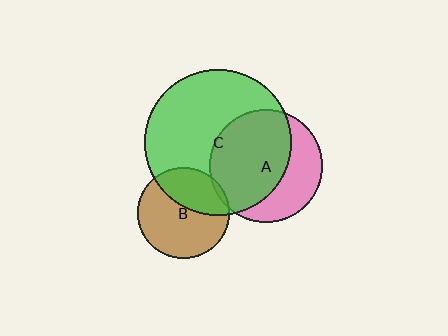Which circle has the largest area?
Circle C (green).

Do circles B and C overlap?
Yes.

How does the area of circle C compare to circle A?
Approximately 1.7 times.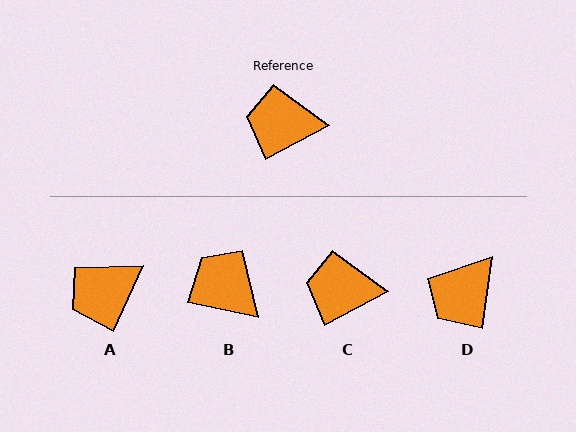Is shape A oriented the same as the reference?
No, it is off by about 37 degrees.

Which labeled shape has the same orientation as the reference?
C.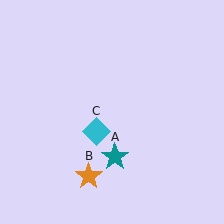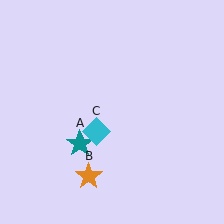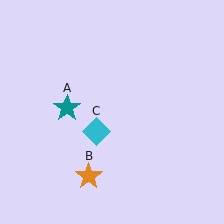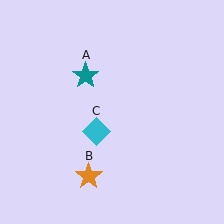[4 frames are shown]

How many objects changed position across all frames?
1 object changed position: teal star (object A).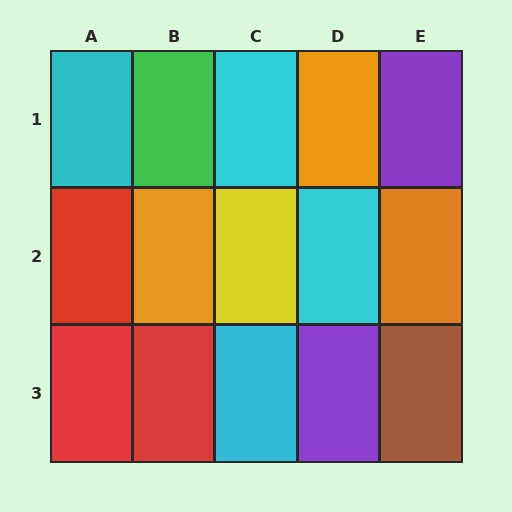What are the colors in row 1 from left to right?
Cyan, green, cyan, orange, purple.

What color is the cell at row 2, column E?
Orange.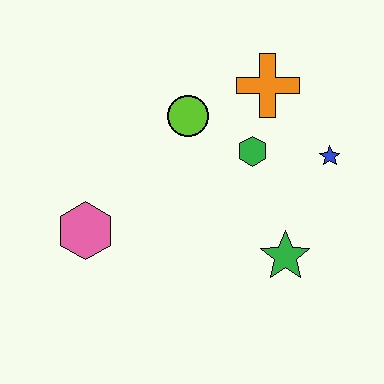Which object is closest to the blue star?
The green hexagon is closest to the blue star.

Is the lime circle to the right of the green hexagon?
No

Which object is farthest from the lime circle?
The green star is farthest from the lime circle.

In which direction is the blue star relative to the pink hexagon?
The blue star is to the right of the pink hexagon.